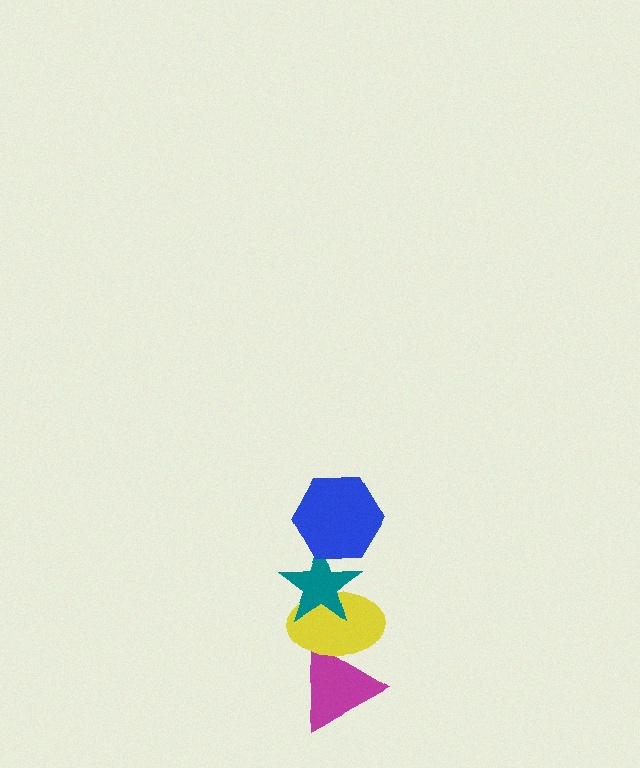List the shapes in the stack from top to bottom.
From top to bottom: the blue hexagon, the teal star, the yellow ellipse, the magenta triangle.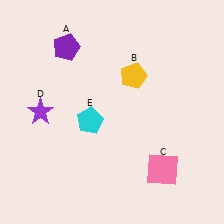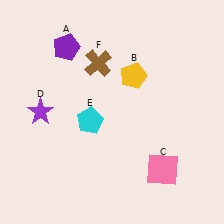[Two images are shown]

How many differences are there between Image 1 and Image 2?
There is 1 difference between the two images.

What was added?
A brown cross (F) was added in Image 2.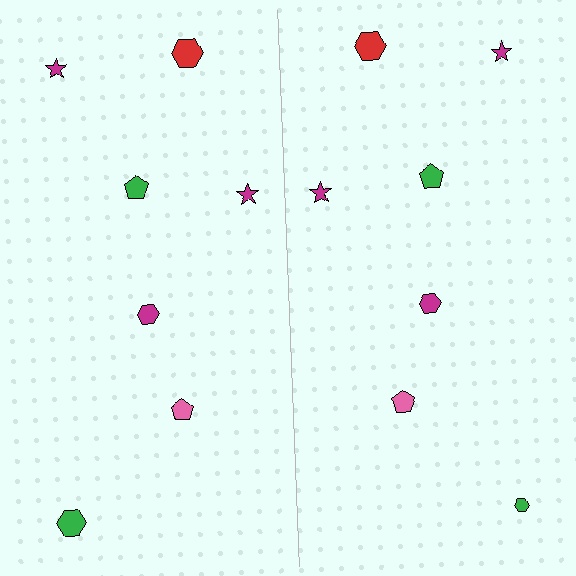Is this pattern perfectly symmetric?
No, the pattern is not perfectly symmetric. The green hexagon on the right side has a different size than its mirror counterpart.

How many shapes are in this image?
There are 14 shapes in this image.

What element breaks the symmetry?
The green hexagon on the right side has a different size than its mirror counterpart.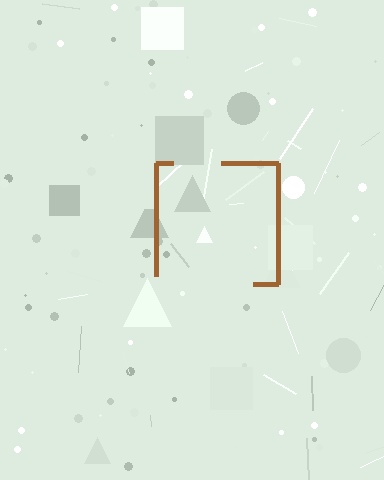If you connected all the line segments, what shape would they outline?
They would outline a square.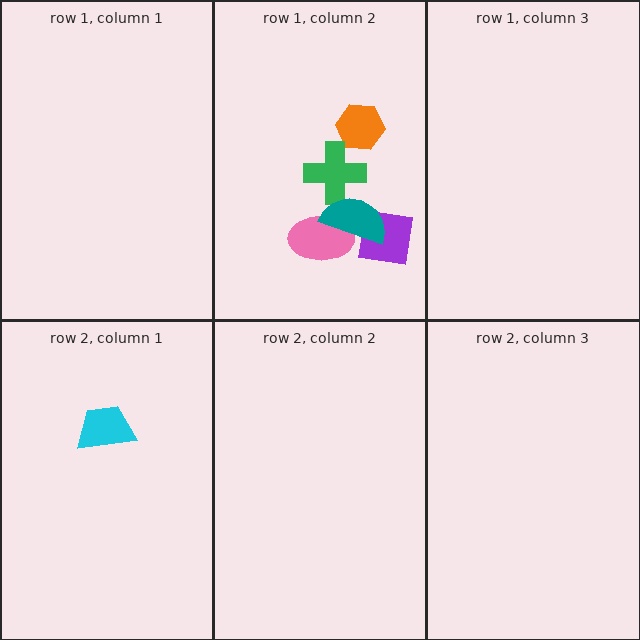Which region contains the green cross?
The row 1, column 2 region.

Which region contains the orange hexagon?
The row 1, column 2 region.